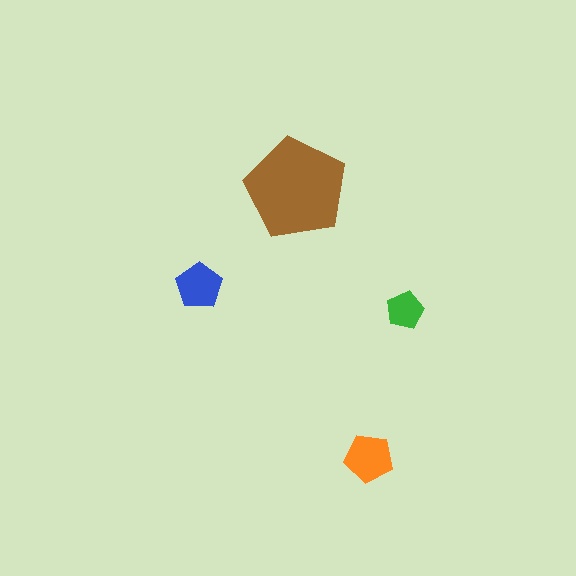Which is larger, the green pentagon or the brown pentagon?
The brown one.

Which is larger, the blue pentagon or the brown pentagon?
The brown one.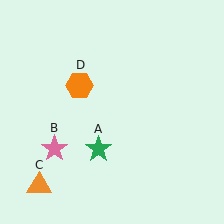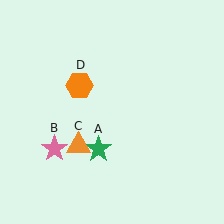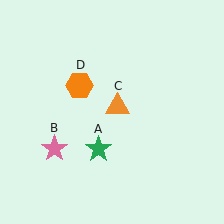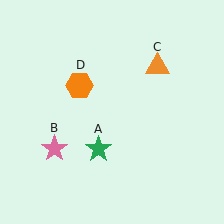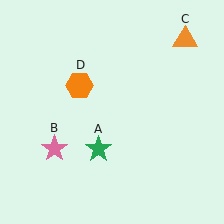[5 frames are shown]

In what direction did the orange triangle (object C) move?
The orange triangle (object C) moved up and to the right.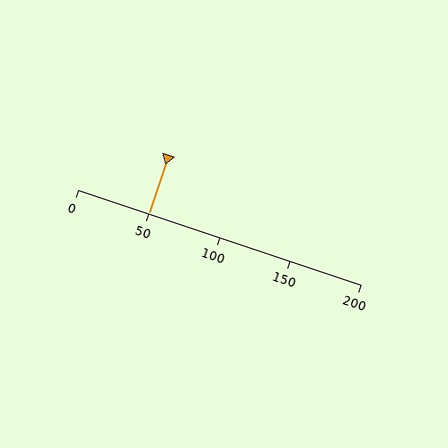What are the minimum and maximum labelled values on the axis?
The axis runs from 0 to 200.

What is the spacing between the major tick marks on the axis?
The major ticks are spaced 50 apart.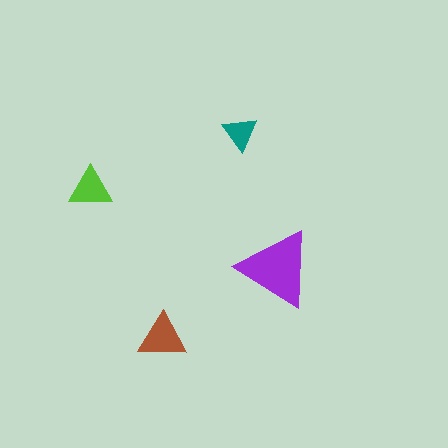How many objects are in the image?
There are 4 objects in the image.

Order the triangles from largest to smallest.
the purple one, the brown one, the lime one, the teal one.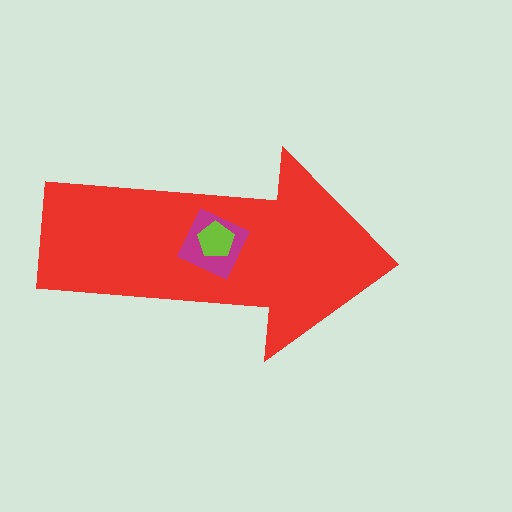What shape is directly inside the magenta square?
The lime pentagon.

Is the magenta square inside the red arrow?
Yes.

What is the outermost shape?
The red arrow.